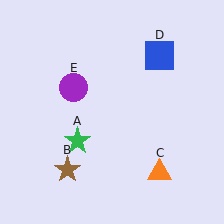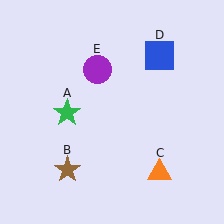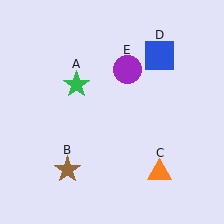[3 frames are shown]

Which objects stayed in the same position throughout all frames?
Brown star (object B) and orange triangle (object C) and blue square (object D) remained stationary.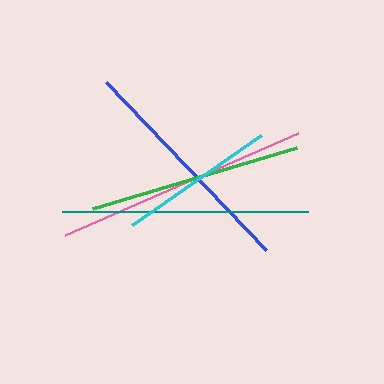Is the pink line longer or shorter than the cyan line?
The pink line is longer than the cyan line.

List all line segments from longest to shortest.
From longest to shortest: pink, teal, blue, green, cyan.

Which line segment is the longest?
The pink line is the longest at approximately 255 pixels.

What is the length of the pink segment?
The pink segment is approximately 255 pixels long.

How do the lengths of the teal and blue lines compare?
The teal and blue lines are approximately the same length.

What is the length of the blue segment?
The blue segment is approximately 231 pixels long.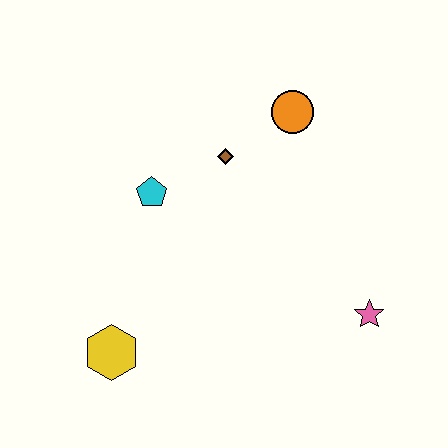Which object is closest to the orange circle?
The brown diamond is closest to the orange circle.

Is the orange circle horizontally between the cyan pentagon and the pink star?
Yes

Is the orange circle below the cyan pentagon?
No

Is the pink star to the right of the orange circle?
Yes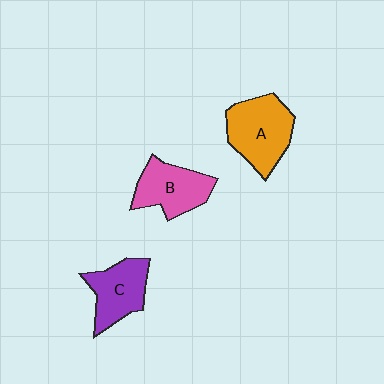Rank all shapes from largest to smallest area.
From largest to smallest: A (orange), B (pink), C (purple).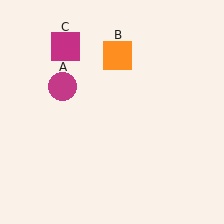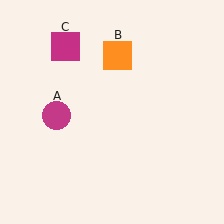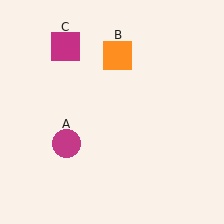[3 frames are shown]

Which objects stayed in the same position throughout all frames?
Orange square (object B) and magenta square (object C) remained stationary.